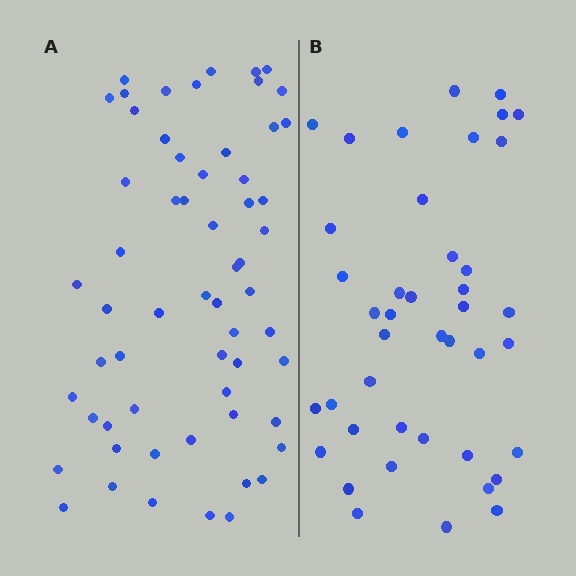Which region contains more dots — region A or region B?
Region A (the left region) has more dots.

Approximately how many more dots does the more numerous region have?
Region A has approximately 20 more dots than region B.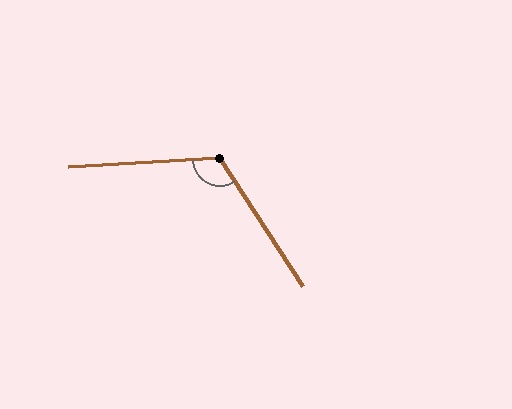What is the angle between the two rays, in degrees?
Approximately 120 degrees.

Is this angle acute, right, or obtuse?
It is obtuse.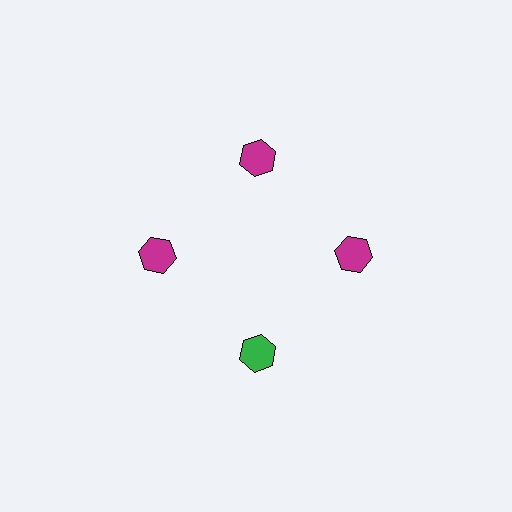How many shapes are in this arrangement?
There are 4 shapes arranged in a ring pattern.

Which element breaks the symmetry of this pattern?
The green hexagon at roughly the 6 o'clock position breaks the symmetry. All other shapes are magenta hexagons.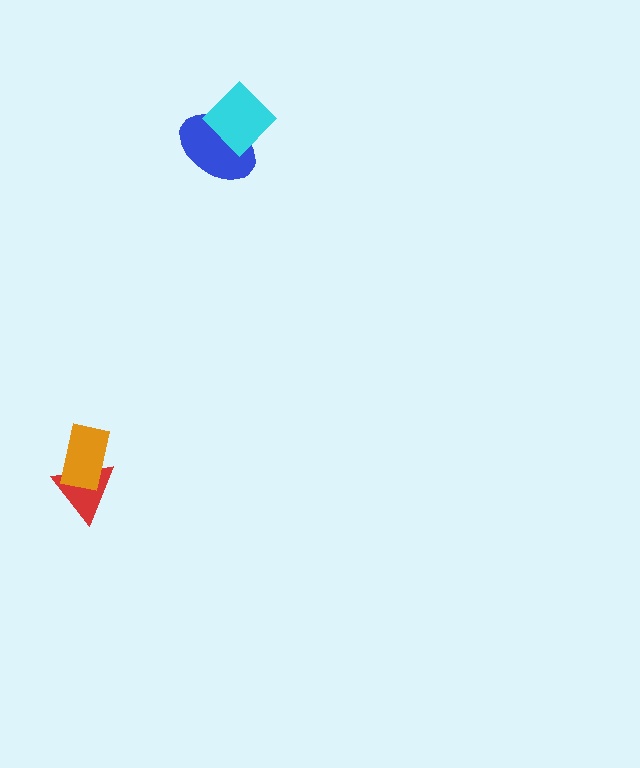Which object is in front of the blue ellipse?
The cyan diamond is in front of the blue ellipse.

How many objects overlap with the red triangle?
1 object overlaps with the red triangle.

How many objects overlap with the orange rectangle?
1 object overlaps with the orange rectangle.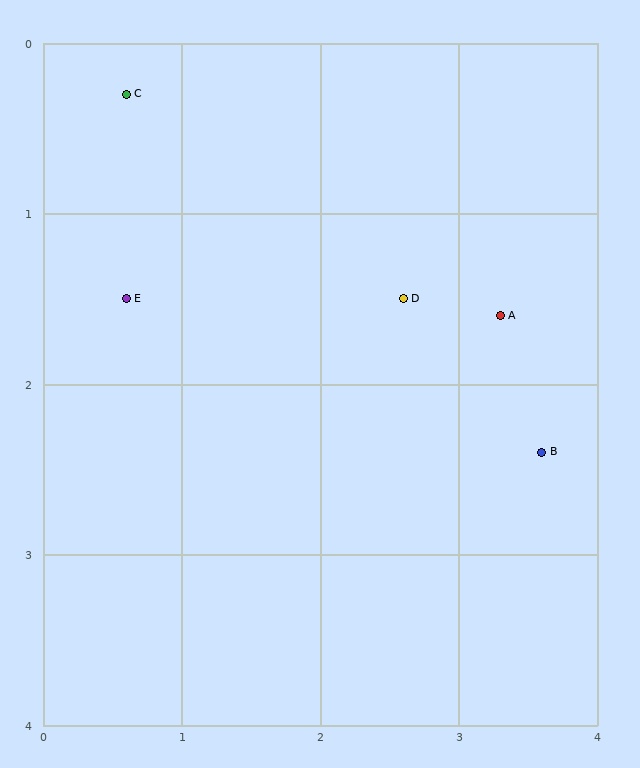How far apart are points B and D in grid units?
Points B and D are about 1.3 grid units apart.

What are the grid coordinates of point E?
Point E is at approximately (0.6, 1.5).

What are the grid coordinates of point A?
Point A is at approximately (3.3, 1.6).